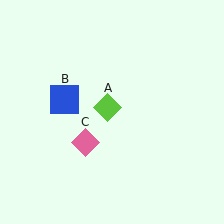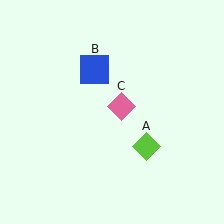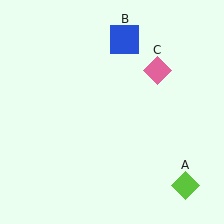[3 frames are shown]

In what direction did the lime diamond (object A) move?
The lime diamond (object A) moved down and to the right.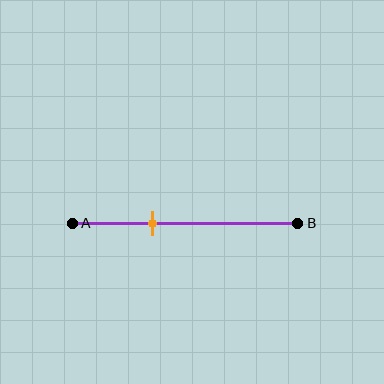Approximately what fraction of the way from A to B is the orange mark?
The orange mark is approximately 35% of the way from A to B.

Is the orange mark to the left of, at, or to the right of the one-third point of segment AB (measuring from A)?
The orange mark is approximately at the one-third point of segment AB.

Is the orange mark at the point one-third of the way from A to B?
Yes, the mark is approximately at the one-third point.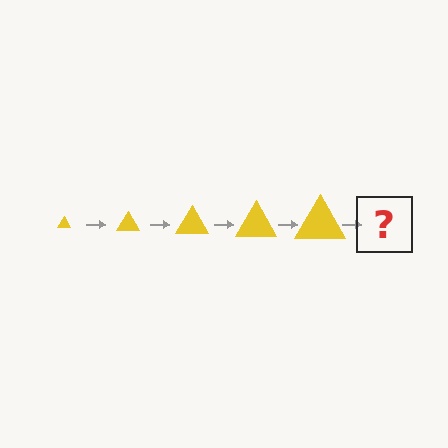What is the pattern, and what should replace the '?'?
The pattern is that the triangle gets progressively larger each step. The '?' should be a yellow triangle, larger than the previous one.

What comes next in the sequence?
The next element should be a yellow triangle, larger than the previous one.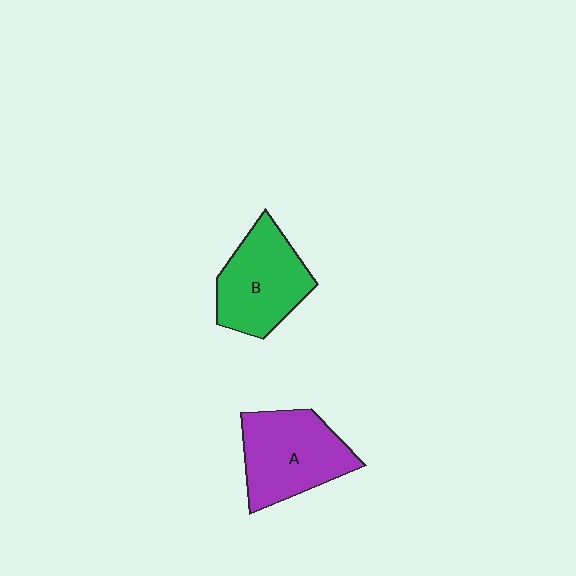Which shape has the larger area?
Shape A (purple).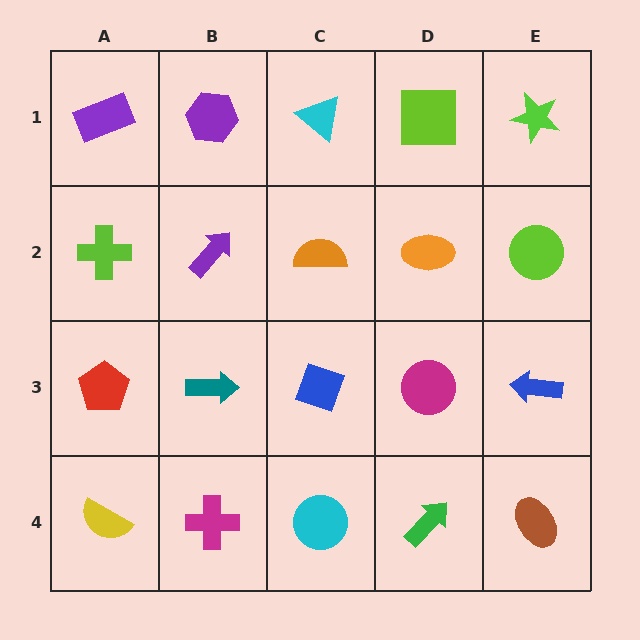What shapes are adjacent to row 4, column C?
A blue diamond (row 3, column C), a magenta cross (row 4, column B), a green arrow (row 4, column D).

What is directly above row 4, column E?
A blue arrow.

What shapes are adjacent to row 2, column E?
A lime star (row 1, column E), a blue arrow (row 3, column E), an orange ellipse (row 2, column D).